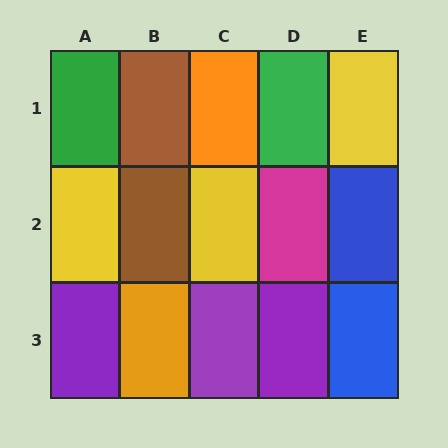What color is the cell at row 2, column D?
Magenta.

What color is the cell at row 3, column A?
Purple.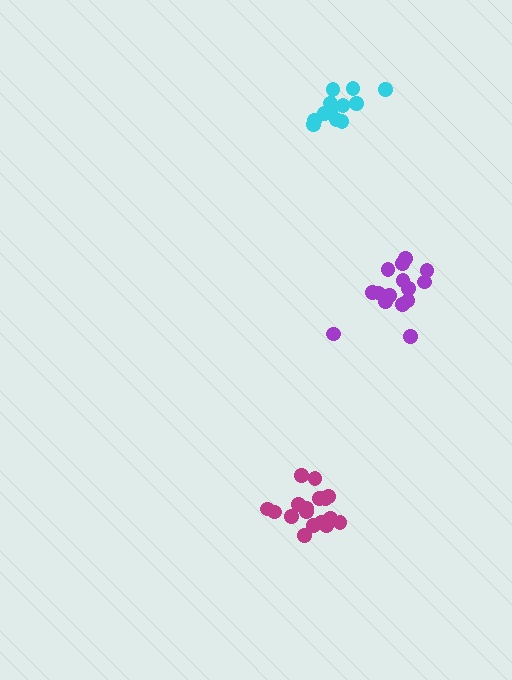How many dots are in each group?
Group 1: 15 dots, Group 2: 12 dots, Group 3: 18 dots (45 total).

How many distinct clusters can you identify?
There are 3 distinct clusters.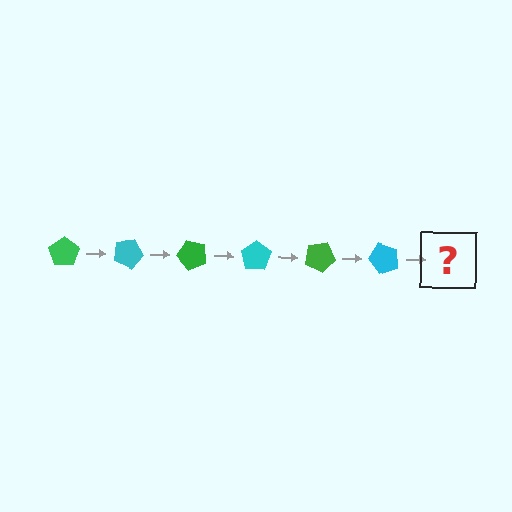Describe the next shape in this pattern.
It should be a green pentagon, rotated 150 degrees from the start.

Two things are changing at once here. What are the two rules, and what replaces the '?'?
The two rules are that it rotates 25 degrees each step and the color cycles through green and cyan. The '?' should be a green pentagon, rotated 150 degrees from the start.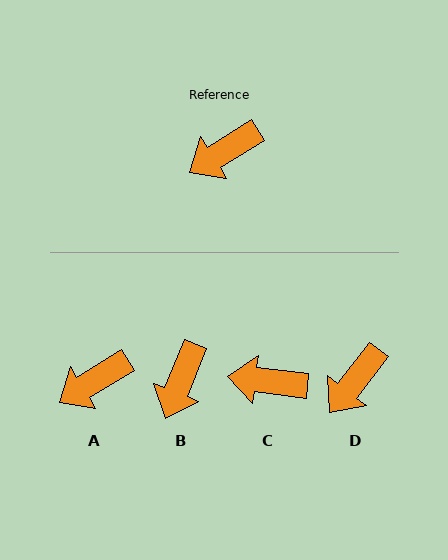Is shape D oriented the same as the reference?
No, it is off by about 20 degrees.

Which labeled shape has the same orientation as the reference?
A.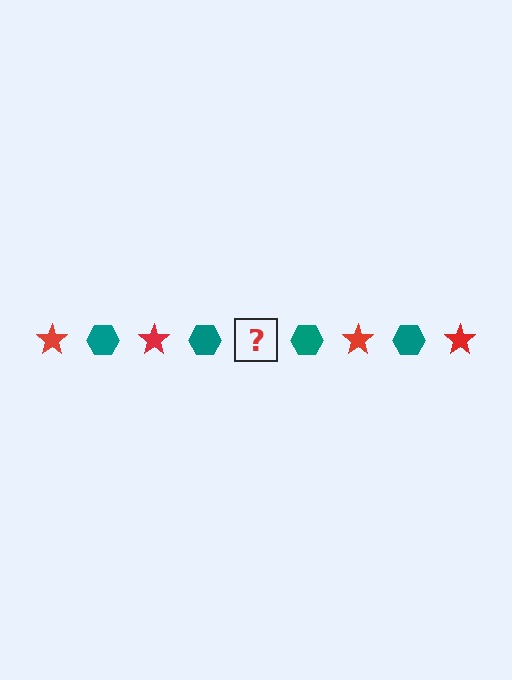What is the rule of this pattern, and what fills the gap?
The rule is that the pattern alternates between red star and teal hexagon. The gap should be filled with a red star.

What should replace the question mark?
The question mark should be replaced with a red star.